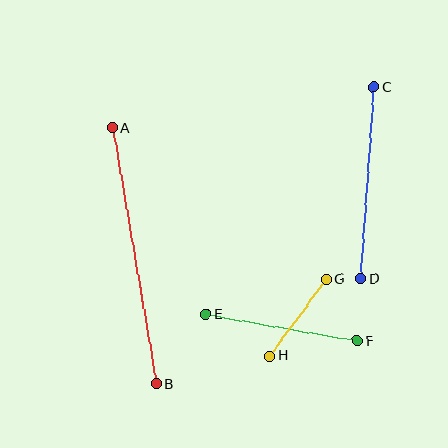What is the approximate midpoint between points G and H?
The midpoint is at approximately (298, 317) pixels.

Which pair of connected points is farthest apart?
Points A and B are farthest apart.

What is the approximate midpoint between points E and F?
The midpoint is at approximately (281, 327) pixels.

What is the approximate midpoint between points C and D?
The midpoint is at approximately (367, 183) pixels.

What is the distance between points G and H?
The distance is approximately 95 pixels.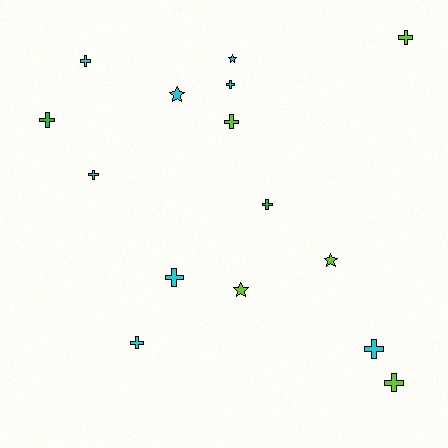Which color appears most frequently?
Cyan, with 8 objects.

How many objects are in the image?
There are 15 objects.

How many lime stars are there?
There are 2 lime stars.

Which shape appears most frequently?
Cross, with 11 objects.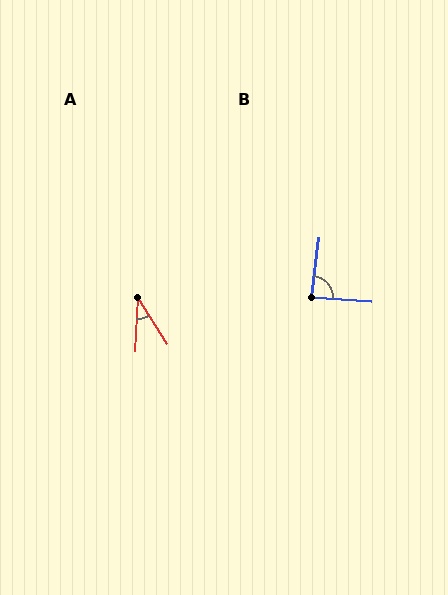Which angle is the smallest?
A, at approximately 36 degrees.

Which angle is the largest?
B, at approximately 87 degrees.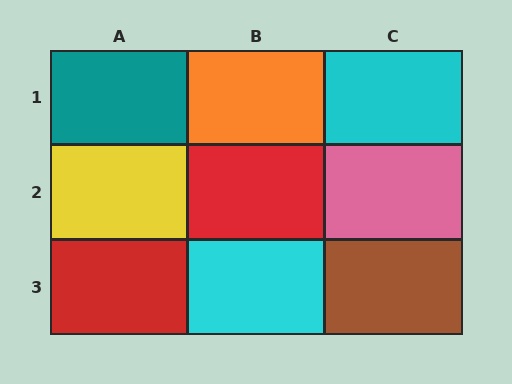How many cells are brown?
1 cell is brown.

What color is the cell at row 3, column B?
Cyan.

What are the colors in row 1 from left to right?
Teal, orange, cyan.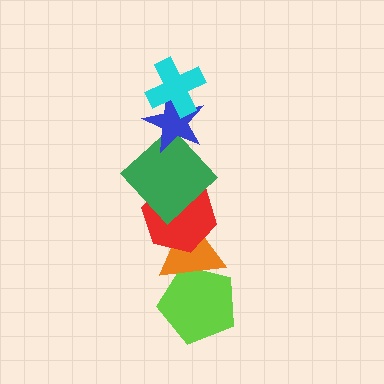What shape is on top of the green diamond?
The blue star is on top of the green diamond.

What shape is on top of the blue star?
The cyan cross is on top of the blue star.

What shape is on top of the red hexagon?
The green diamond is on top of the red hexagon.